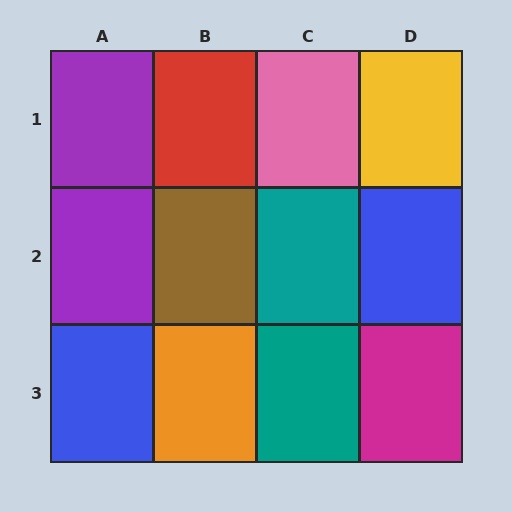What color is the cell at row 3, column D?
Magenta.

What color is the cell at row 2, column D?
Blue.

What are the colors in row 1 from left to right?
Purple, red, pink, yellow.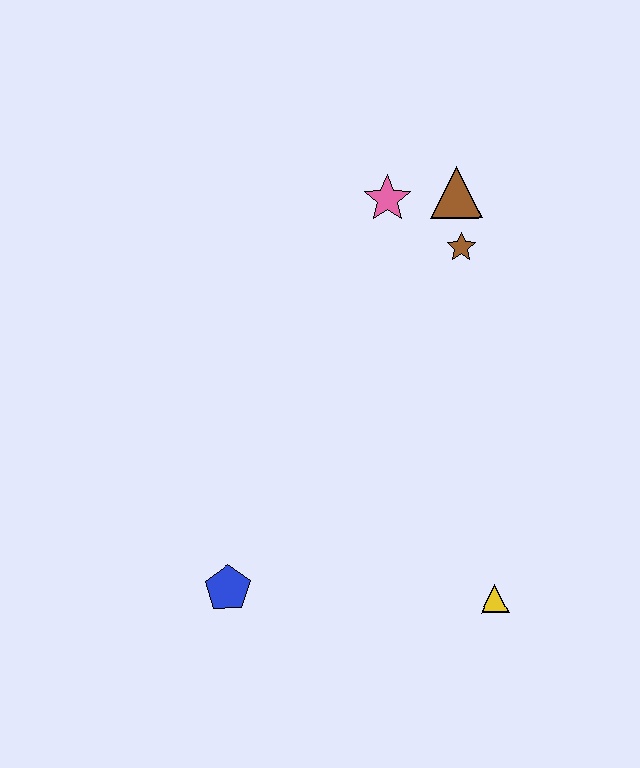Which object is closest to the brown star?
The brown triangle is closest to the brown star.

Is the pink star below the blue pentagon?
No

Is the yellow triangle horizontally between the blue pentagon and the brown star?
No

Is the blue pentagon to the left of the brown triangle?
Yes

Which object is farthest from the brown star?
The blue pentagon is farthest from the brown star.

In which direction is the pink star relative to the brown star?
The pink star is to the left of the brown star.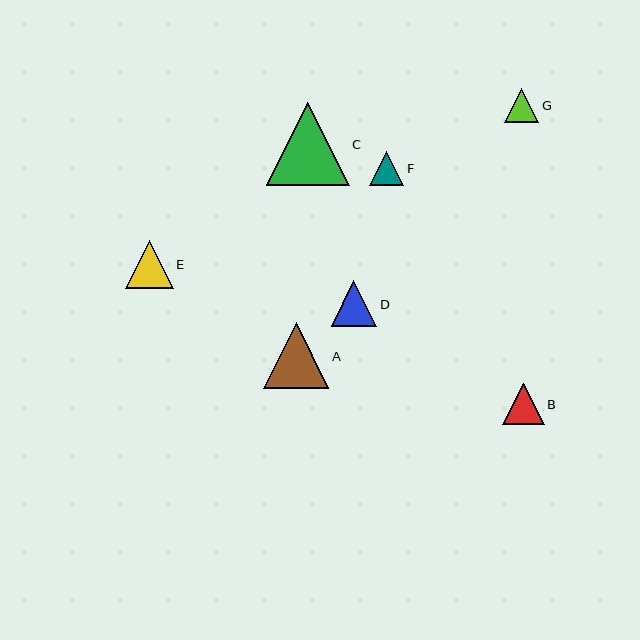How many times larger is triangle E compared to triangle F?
Triangle E is approximately 1.4 times the size of triangle F.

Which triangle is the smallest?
Triangle G is the smallest with a size of approximately 34 pixels.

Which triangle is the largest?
Triangle C is the largest with a size of approximately 83 pixels.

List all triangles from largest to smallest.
From largest to smallest: C, A, E, D, B, F, G.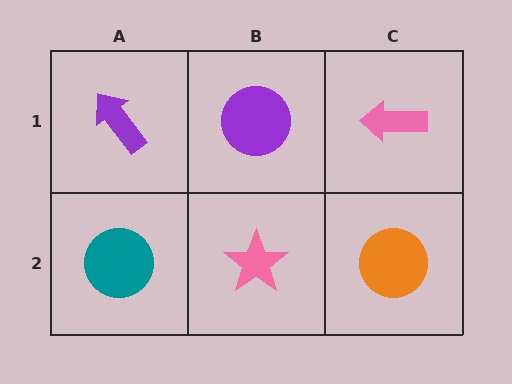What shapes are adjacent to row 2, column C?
A pink arrow (row 1, column C), a pink star (row 2, column B).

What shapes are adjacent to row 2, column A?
A purple arrow (row 1, column A), a pink star (row 2, column B).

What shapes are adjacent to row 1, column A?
A teal circle (row 2, column A), a purple circle (row 1, column B).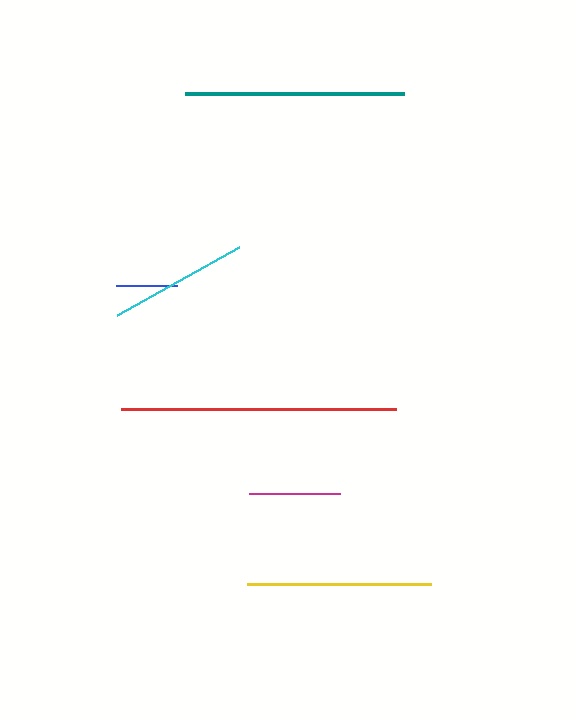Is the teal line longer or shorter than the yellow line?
The teal line is longer than the yellow line.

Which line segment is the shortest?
The blue line is the shortest at approximately 61 pixels.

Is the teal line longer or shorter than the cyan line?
The teal line is longer than the cyan line.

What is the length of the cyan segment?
The cyan segment is approximately 140 pixels long.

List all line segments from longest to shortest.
From longest to shortest: red, teal, yellow, cyan, magenta, blue.